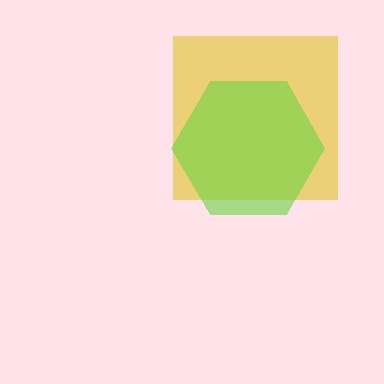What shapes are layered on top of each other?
The layered shapes are: a yellow square, a lime hexagon.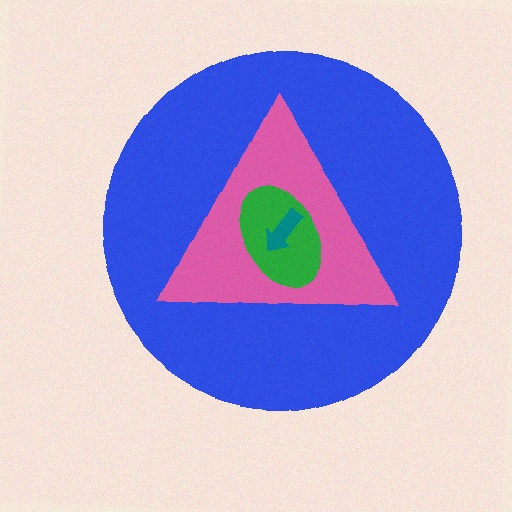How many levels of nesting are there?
4.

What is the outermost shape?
The blue circle.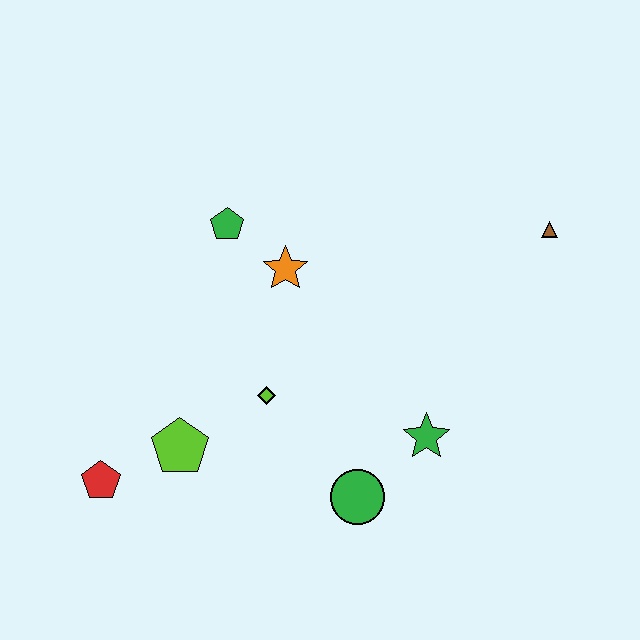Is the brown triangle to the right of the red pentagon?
Yes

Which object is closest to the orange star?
The green pentagon is closest to the orange star.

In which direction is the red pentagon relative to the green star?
The red pentagon is to the left of the green star.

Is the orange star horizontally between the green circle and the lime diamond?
Yes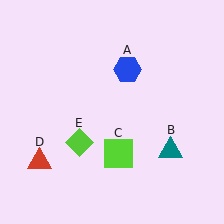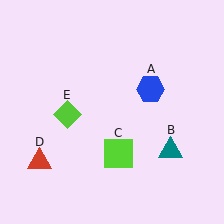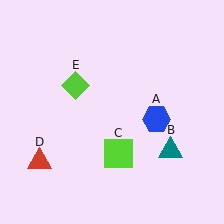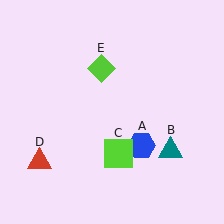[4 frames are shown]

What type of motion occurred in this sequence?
The blue hexagon (object A), lime diamond (object E) rotated clockwise around the center of the scene.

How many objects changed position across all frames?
2 objects changed position: blue hexagon (object A), lime diamond (object E).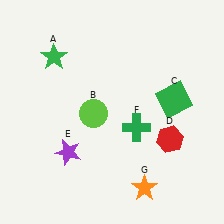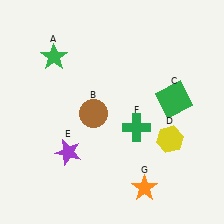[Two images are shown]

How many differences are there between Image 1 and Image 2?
There are 2 differences between the two images.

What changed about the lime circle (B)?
In Image 1, B is lime. In Image 2, it changed to brown.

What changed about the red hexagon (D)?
In Image 1, D is red. In Image 2, it changed to yellow.